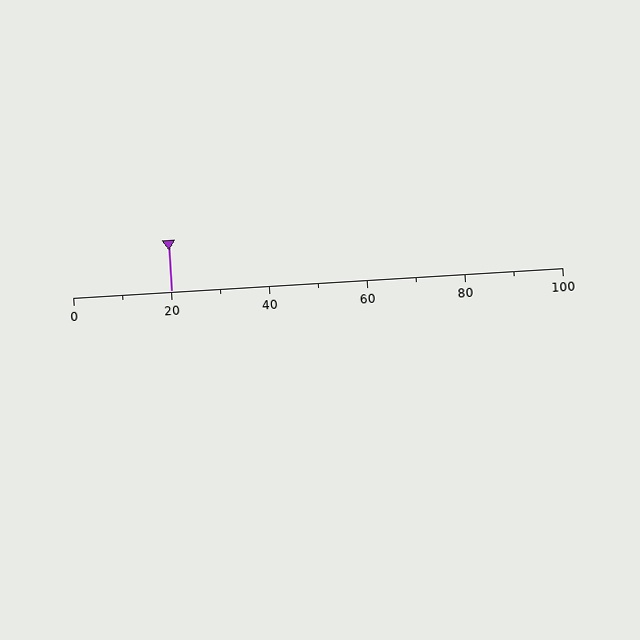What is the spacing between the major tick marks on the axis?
The major ticks are spaced 20 apart.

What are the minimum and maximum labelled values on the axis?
The axis runs from 0 to 100.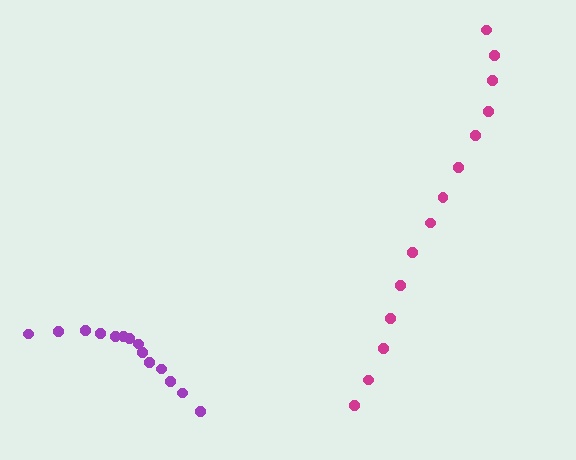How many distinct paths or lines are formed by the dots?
There are 2 distinct paths.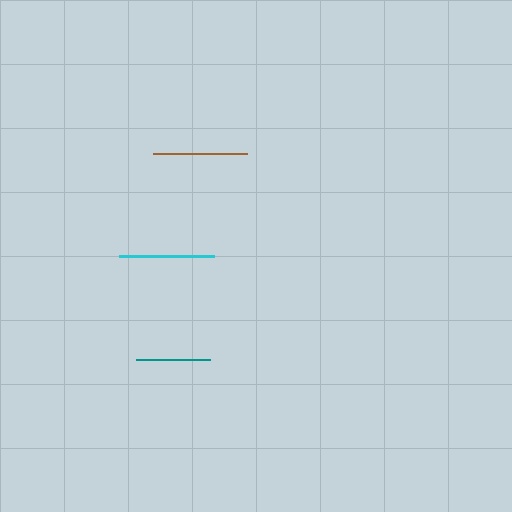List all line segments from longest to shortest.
From longest to shortest: cyan, brown, teal.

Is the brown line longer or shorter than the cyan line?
The cyan line is longer than the brown line.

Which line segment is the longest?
The cyan line is the longest at approximately 95 pixels.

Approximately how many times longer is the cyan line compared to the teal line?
The cyan line is approximately 1.3 times the length of the teal line.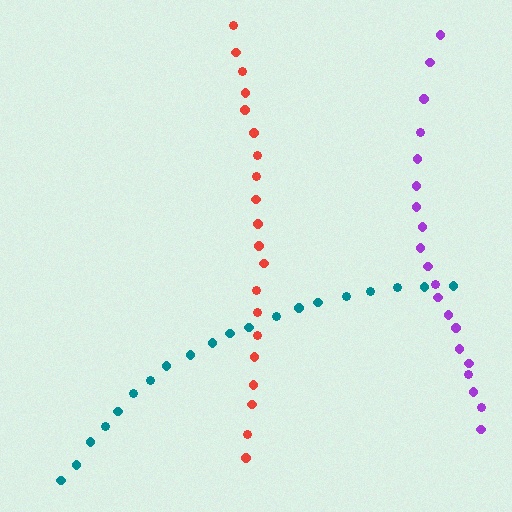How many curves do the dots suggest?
There are 3 distinct paths.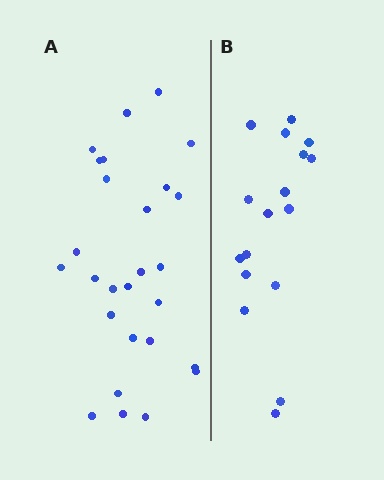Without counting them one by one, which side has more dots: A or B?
Region A (the left region) has more dots.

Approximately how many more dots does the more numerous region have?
Region A has roughly 10 or so more dots than region B.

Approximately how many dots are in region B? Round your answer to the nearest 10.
About 20 dots. (The exact count is 17, which rounds to 20.)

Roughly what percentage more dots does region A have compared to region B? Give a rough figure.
About 60% more.